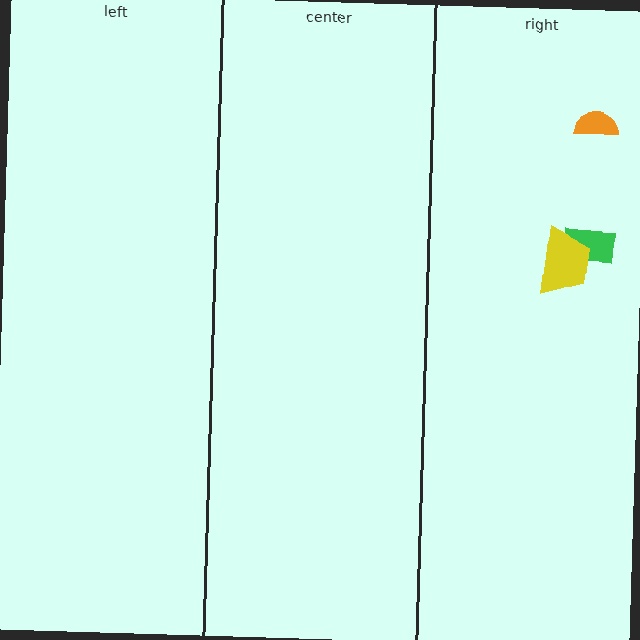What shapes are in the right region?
The green rectangle, the yellow trapezoid, the orange semicircle.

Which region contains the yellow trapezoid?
The right region.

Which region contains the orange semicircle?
The right region.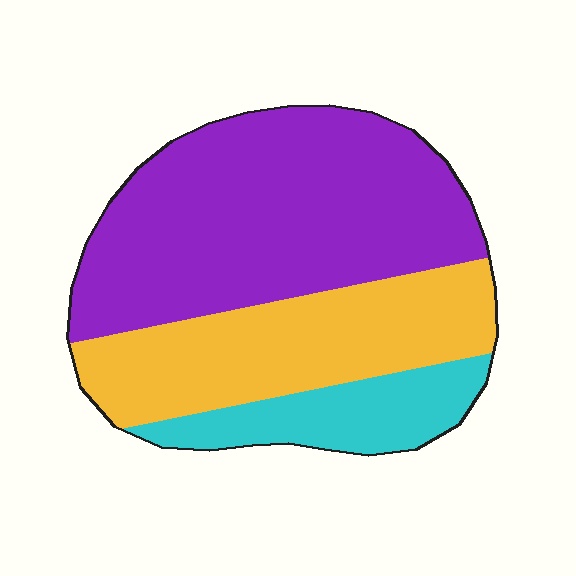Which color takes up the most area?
Purple, at roughly 55%.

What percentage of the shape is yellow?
Yellow takes up between a quarter and a half of the shape.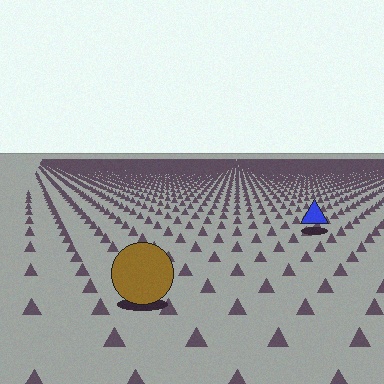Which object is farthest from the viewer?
The blue triangle is farthest from the viewer. It appears smaller and the ground texture around it is denser.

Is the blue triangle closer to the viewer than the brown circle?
No. The brown circle is closer — you can tell from the texture gradient: the ground texture is coarser near it.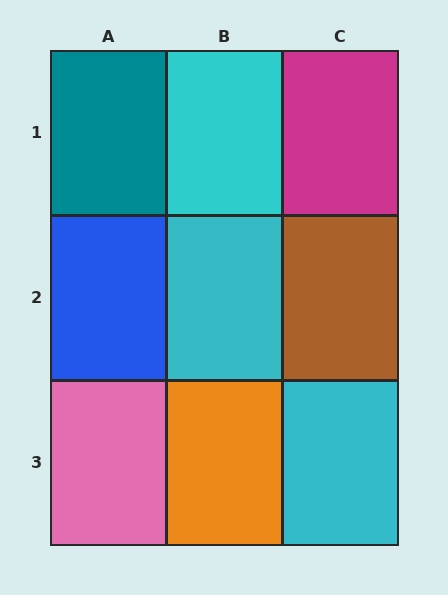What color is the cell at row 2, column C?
Brown.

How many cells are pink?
1 cell is pink.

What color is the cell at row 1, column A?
Teal.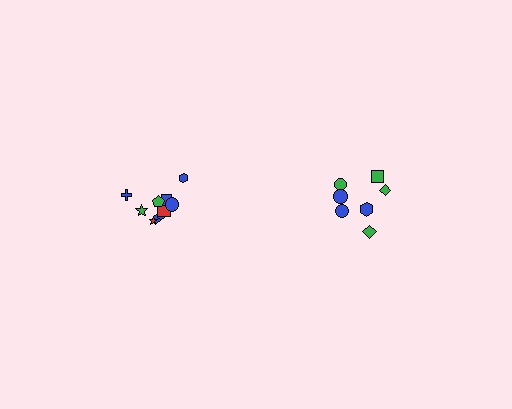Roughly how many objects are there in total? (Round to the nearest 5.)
Roughly 15 objects in total.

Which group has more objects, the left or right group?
The left group.